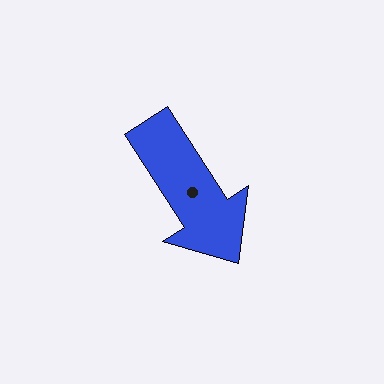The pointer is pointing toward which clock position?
Roughly 5 o'clock.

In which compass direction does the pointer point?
Southeast.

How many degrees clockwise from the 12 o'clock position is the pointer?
Approximately 147 degrees.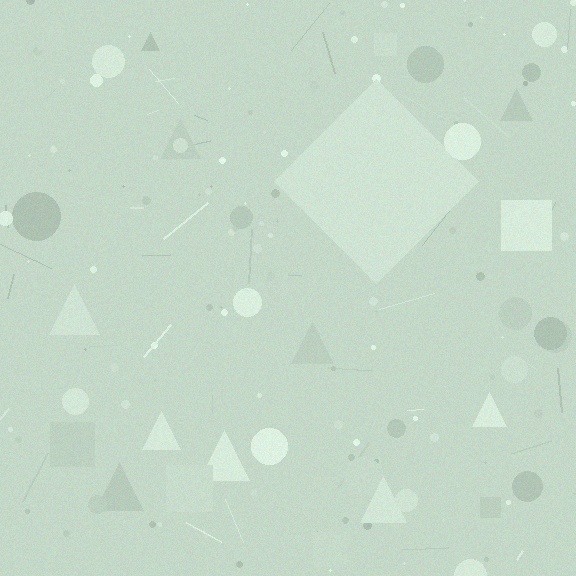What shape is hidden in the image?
A diamond is hidden in the image.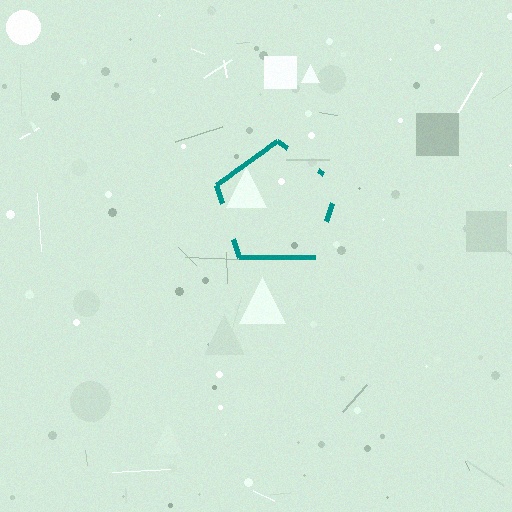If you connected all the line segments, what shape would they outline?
They would outline a pentagon.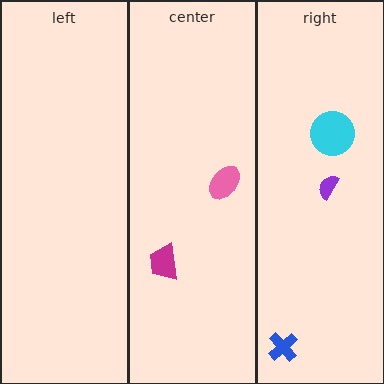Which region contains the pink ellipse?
The center region.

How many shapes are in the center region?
2.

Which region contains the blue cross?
The right region.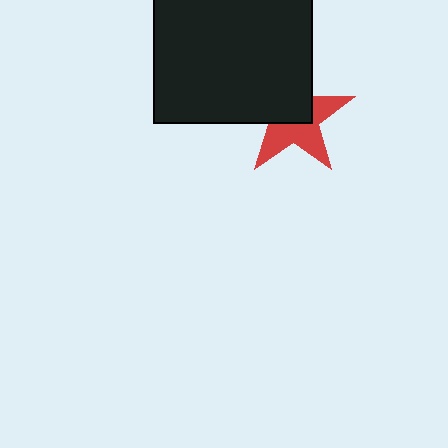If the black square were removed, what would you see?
You would see the complete red star.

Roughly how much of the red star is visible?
About half of it is visible (roughly 50%).